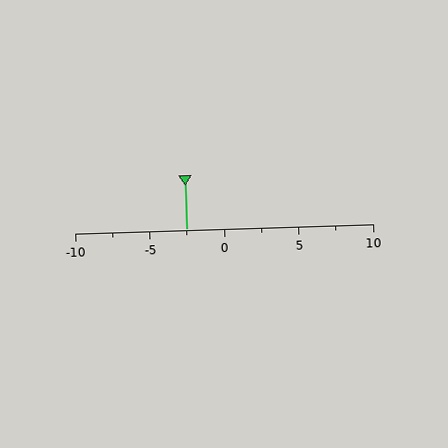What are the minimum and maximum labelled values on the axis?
The axis runs from -10 to 10.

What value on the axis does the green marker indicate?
The marker indicates approximately -2.5.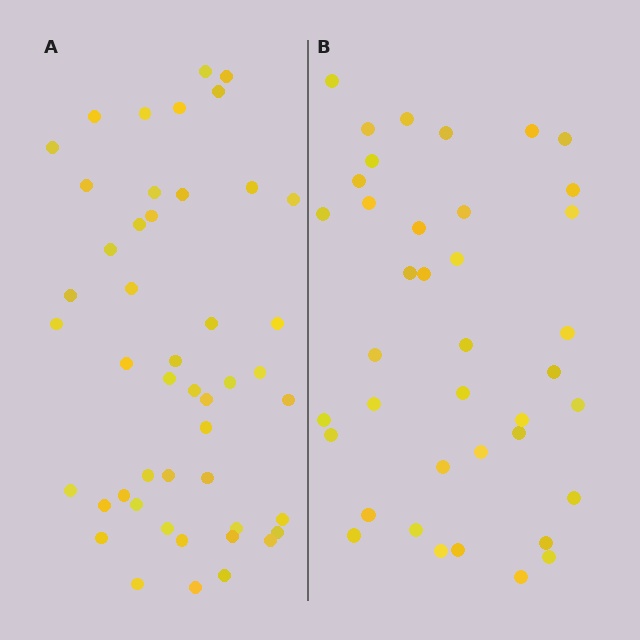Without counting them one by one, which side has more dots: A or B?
Region A (the left region) has more dots.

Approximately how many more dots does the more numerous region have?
Region A has roughly 8 or so more dots than region B.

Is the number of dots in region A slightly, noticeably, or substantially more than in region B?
Region A has only slightly more — the two regions are fairly close. The ratio is roughly 1.2 to 1.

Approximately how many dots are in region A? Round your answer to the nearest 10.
About 50 dots. (The exact count is 47, which rounds to 50.)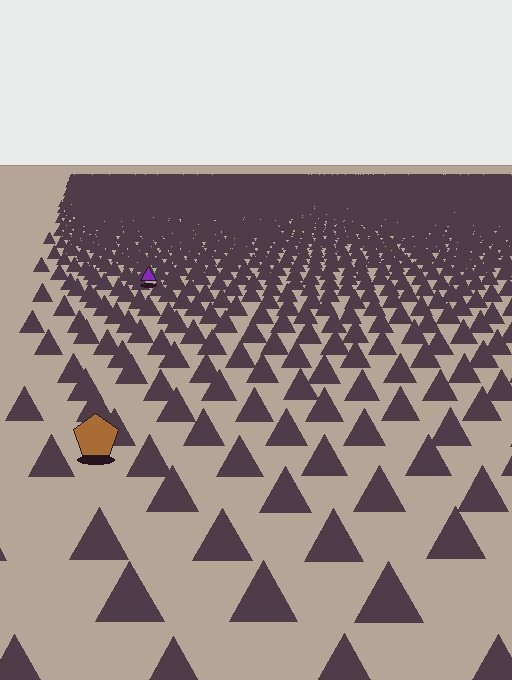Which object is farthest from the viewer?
The purple triangle is farthest from the viewer. It appears smaller and the ground texture around it is denser.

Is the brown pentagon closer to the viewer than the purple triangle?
Yes. The brown pentagon is closer — you can tell from the texture gradient: the ground texture is coarser near it.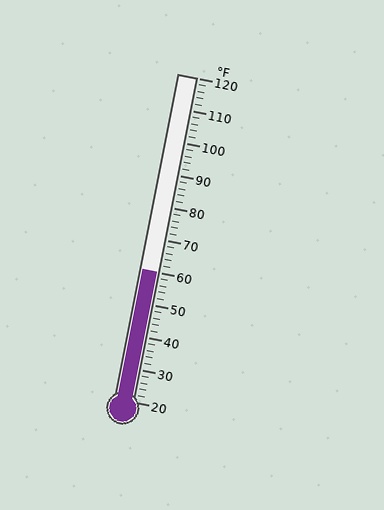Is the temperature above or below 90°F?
The temperature is below 90°F.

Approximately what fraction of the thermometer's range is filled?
The thermometer is filled to approximately 40% of its range.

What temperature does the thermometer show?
The thermometer shows approximately 60°F.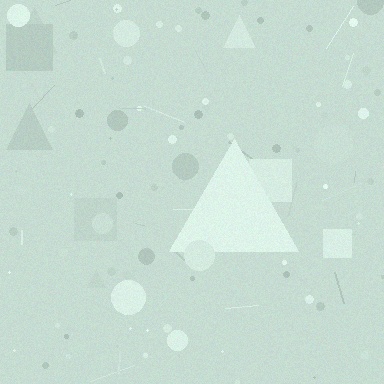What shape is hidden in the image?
A triangle is hidden in the image.